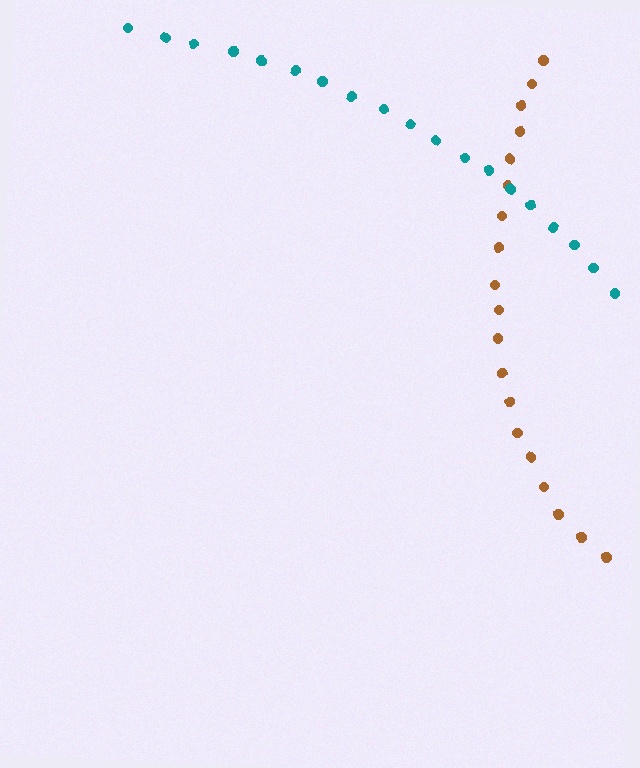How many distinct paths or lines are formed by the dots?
There are 2 distinct paths.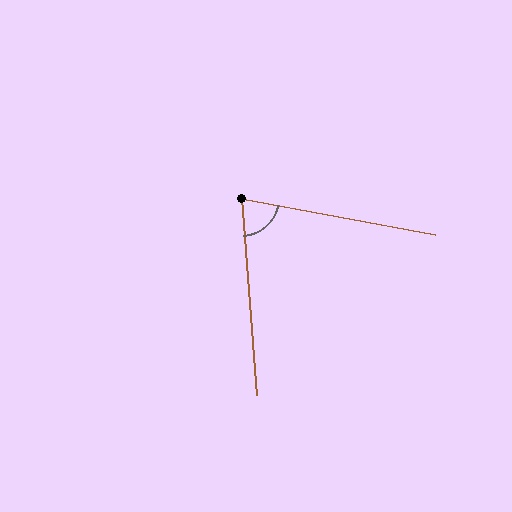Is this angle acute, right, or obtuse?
It is acute.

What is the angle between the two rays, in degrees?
Approximately 75 degrees.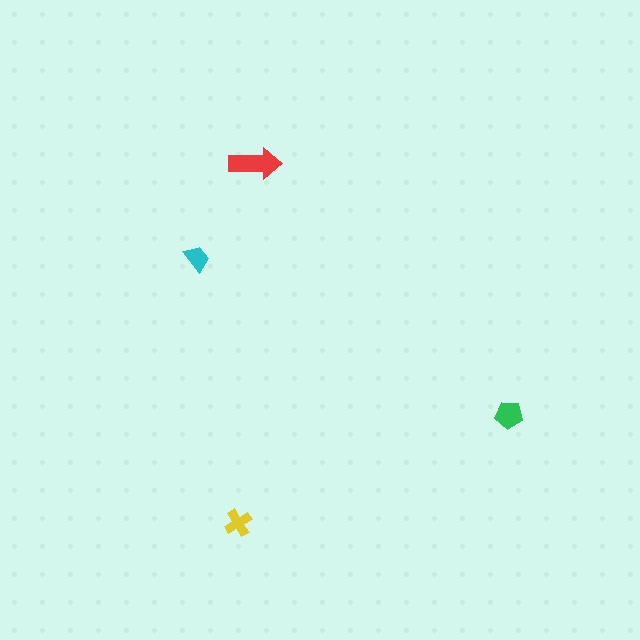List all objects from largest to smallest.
The red arrow, the green pentagon, the yellow cross, the cyan trapezoid.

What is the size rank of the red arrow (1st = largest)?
1st.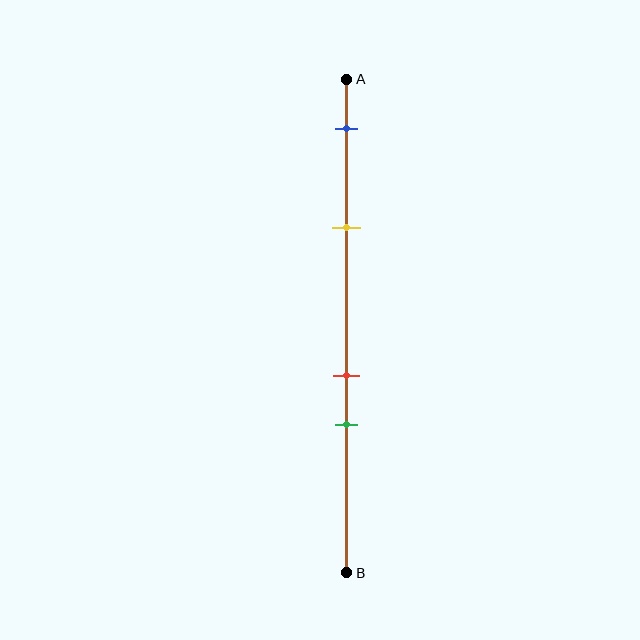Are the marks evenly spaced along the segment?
No, the marks are not evenly spaced.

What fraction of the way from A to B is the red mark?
The red mark is approximately 60% (0.6) of the way from A to B.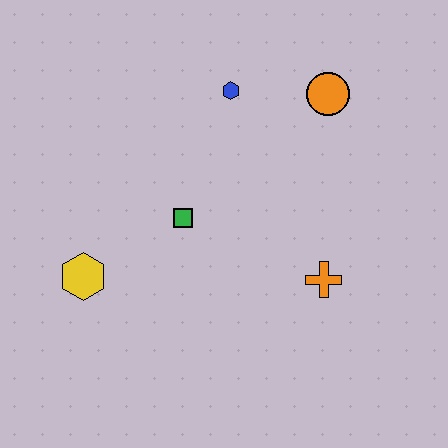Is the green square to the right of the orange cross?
No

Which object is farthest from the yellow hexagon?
The orange circle is farthest from the yellow hexagon.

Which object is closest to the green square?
The yellow hexagon is closest to the green square.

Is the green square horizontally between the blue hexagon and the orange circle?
No